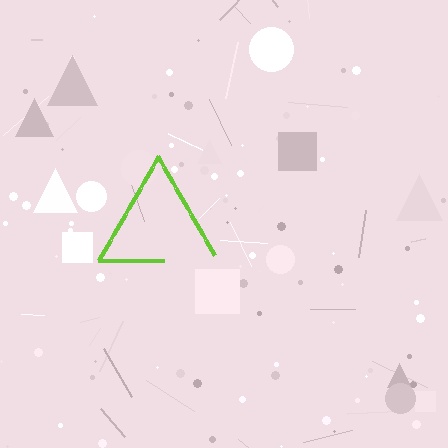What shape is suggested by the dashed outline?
The dashed outline suggests a triangle.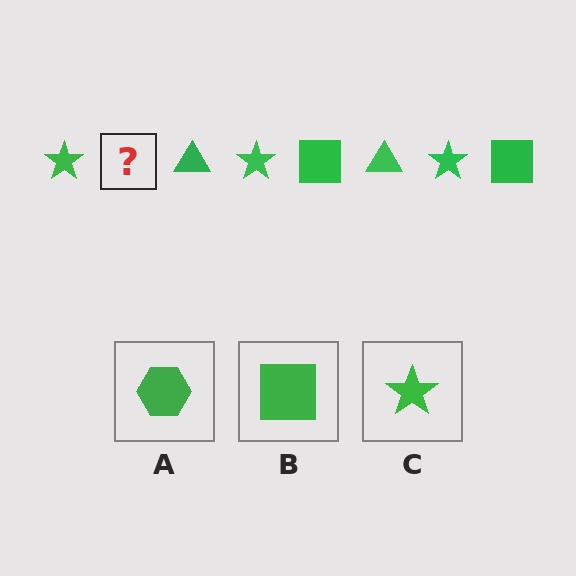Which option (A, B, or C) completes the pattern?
B.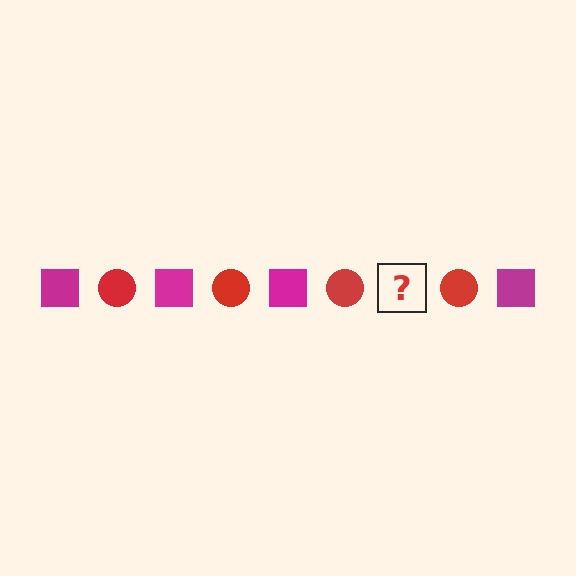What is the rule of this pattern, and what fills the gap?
The rule is that the pattern alternates between magenta square and red circle. The gap should be filled with a magenta square.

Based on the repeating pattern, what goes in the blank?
The blank should be a magenta square.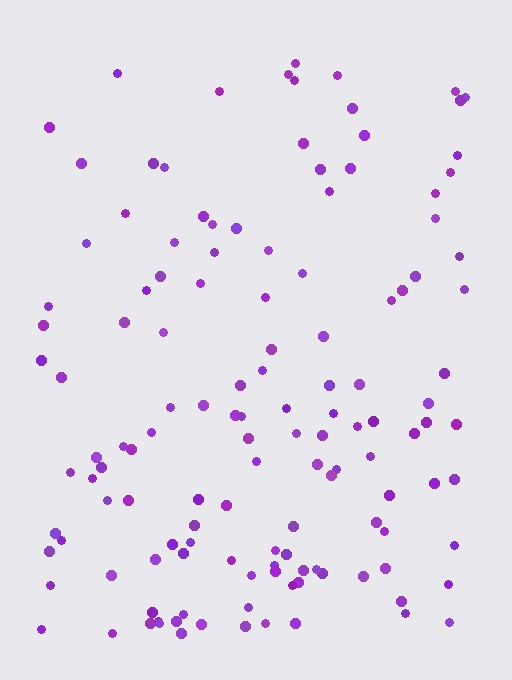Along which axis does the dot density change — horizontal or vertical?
Vertical.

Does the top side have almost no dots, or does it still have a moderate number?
Still a moderate number, just noticeably fewer than the bottom.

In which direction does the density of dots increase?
From top to bottom, with the bottom side densest.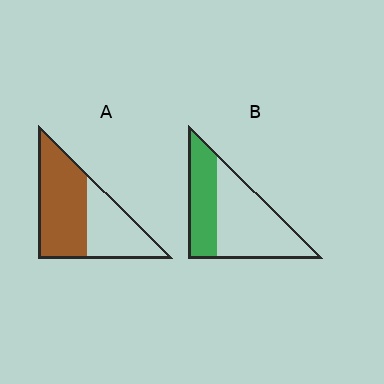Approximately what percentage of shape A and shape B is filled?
A is approximately 60% and B is approximately 40%.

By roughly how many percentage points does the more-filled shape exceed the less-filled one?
By roughly 20 percentage points (A over B).